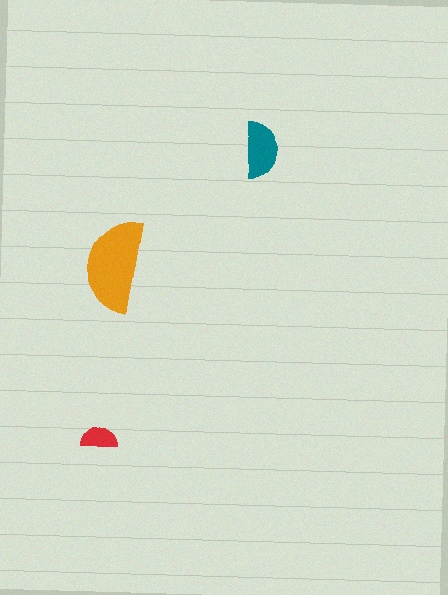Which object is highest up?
The teal semicircle is topmost.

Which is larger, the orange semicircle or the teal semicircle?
The orange one.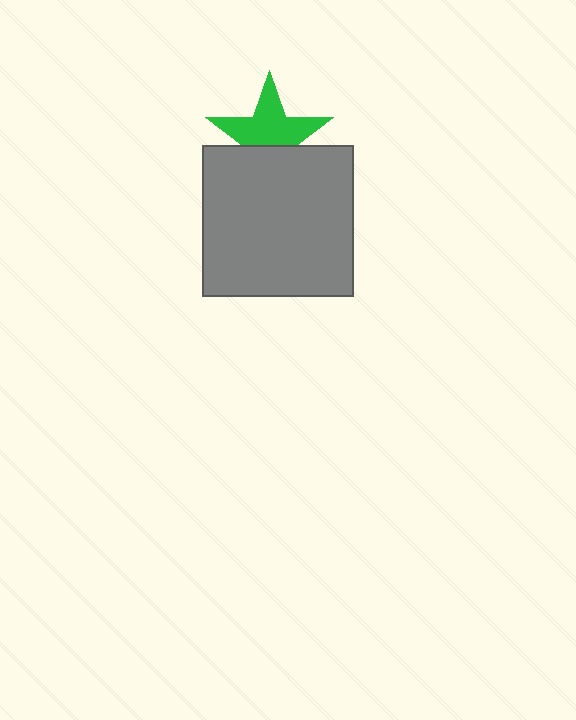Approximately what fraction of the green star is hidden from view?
Roughly 38% of the green star is hidden behind the gray square.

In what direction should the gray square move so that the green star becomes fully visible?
The gray square should move down. That is the shortest direction to clear the overlap and leave the green star fully visible.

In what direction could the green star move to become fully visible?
The green star could move up. That would shift it out from behind the gray square entirely.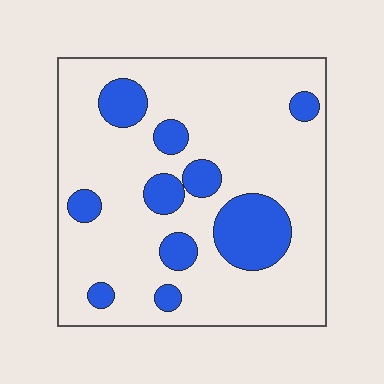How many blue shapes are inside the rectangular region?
10.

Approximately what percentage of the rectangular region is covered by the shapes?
Approximately 20%.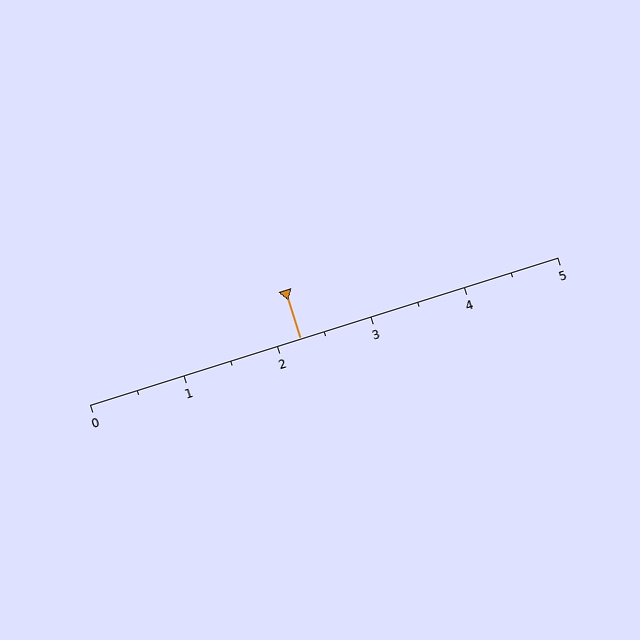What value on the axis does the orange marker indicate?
The marker indicates approximately 2.2.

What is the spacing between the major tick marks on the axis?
The major ticks are spaced 1 apart.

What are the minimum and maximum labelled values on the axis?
The axis runs from 0 to 5.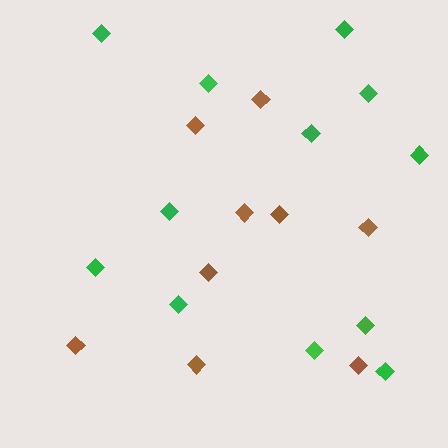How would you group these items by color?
There are 2 groups: one group of green diamonds (12) and one group of brown diamonds (9).